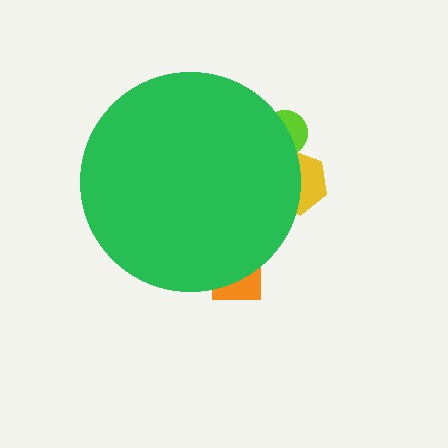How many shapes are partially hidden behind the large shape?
3 shapes are partially hidden.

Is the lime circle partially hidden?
Yes, the lime circle is partially hidden behind the green circle.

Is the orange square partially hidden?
Yes, the orange square is partially hidden behind the green circle.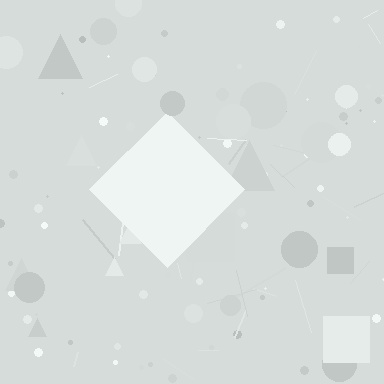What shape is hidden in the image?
A diamond is hidden in the image.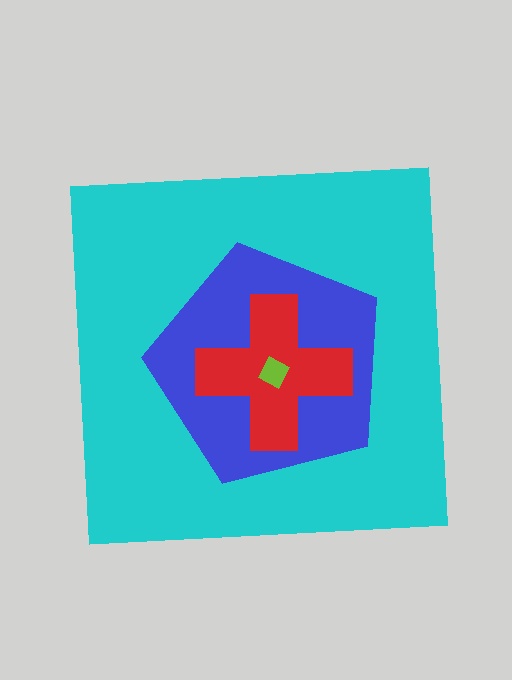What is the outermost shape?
The cyan square.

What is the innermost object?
The lime diamond.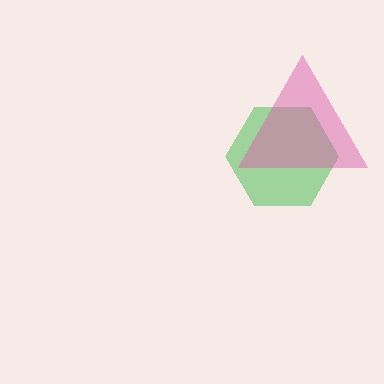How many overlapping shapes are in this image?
There are 2 overlapping shapes in the image.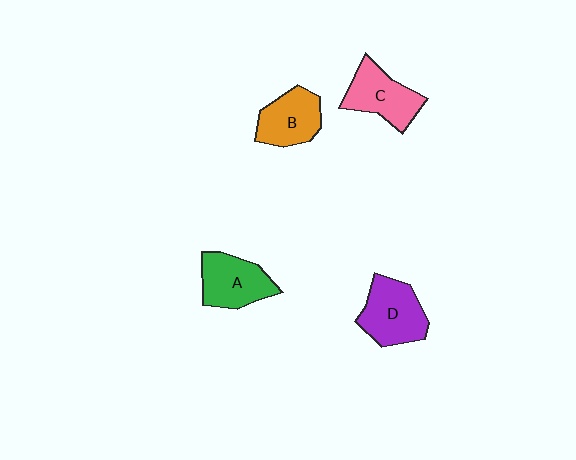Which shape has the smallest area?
Shape B (orange).